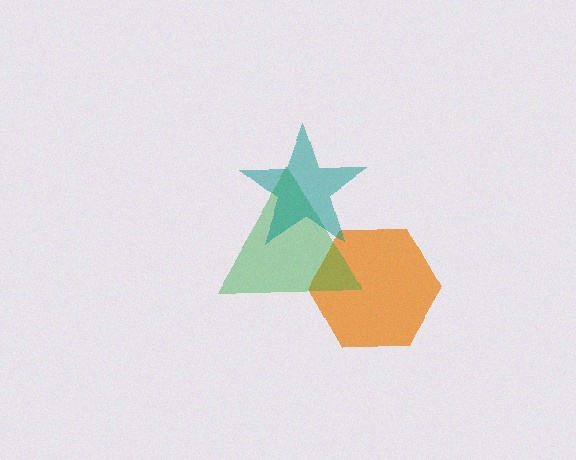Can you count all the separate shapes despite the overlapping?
Yes, there are 3 separate shapes.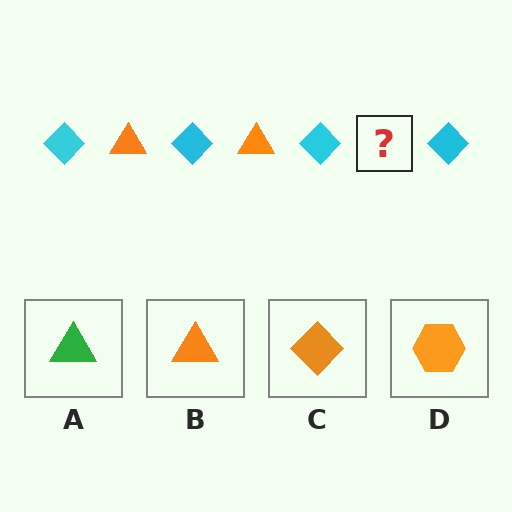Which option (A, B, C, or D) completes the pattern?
B.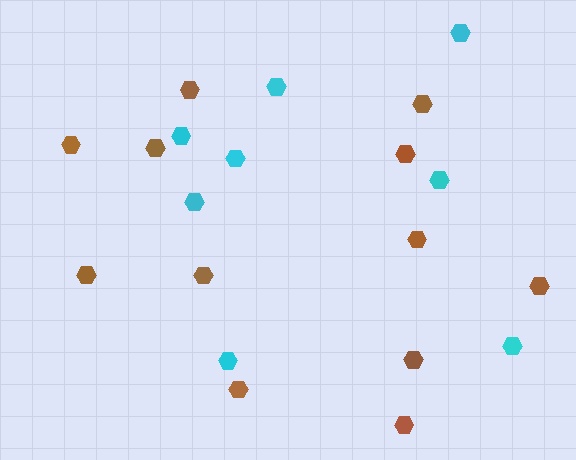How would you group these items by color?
There are 2 groups: one group of brown hexagons (12) and one group of cyan hexagons (8).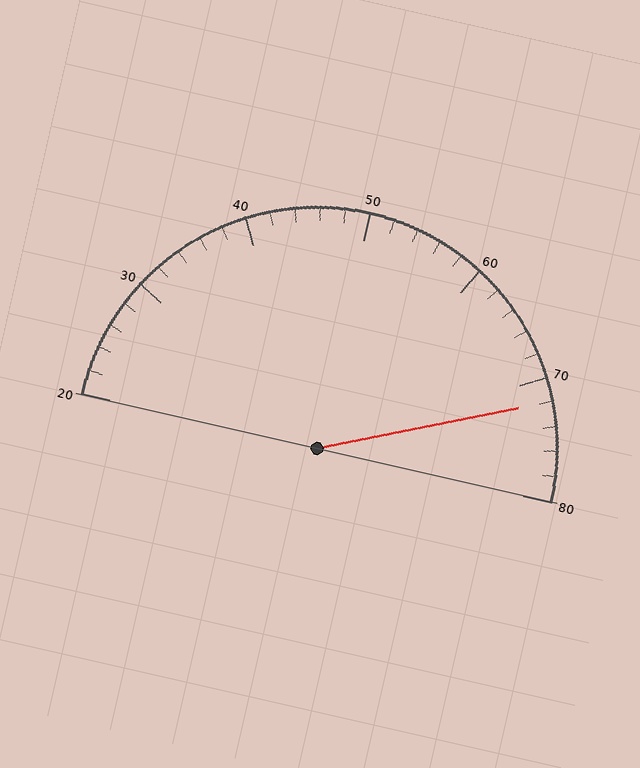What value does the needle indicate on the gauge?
The needle indicates approximately 72.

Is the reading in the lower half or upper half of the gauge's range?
The reading is in the upper half of the range (20 to 80).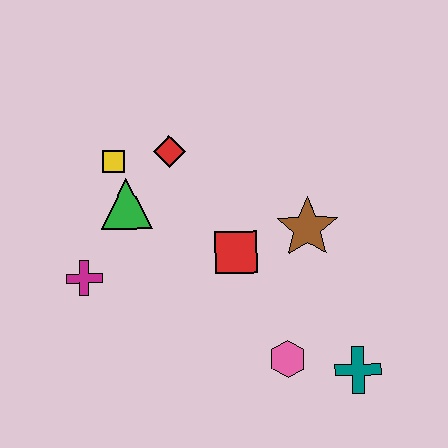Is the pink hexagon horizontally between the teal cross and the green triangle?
Yes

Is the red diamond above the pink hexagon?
Yes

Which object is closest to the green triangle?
The yellow square is closest to the green triangle.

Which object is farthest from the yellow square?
The teal cross is farthest from the yellow square.